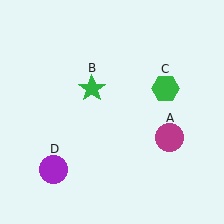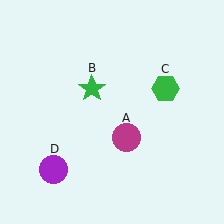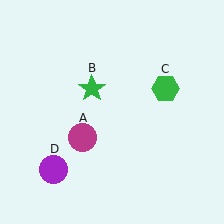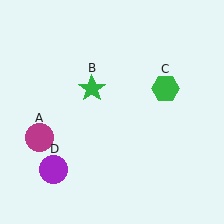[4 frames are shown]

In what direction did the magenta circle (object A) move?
The magenta circle (object A) moved left.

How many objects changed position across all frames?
1 object changed position: magenta circle (object A).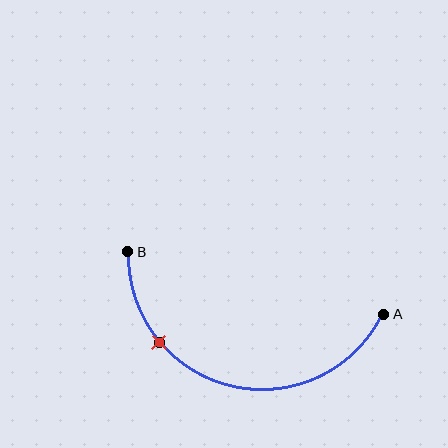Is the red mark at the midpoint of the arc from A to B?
No. The red mark lies on the arc but is closer to endpoint B. The arc midpoint would be at the point on the curve equidistant along the arc from both A and B.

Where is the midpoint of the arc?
The arc midpoint is the point on the curve farthest from the straight line joining A and B. It sits below that line.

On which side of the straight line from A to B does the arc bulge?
The arc bulges below the straight line connecting A and B.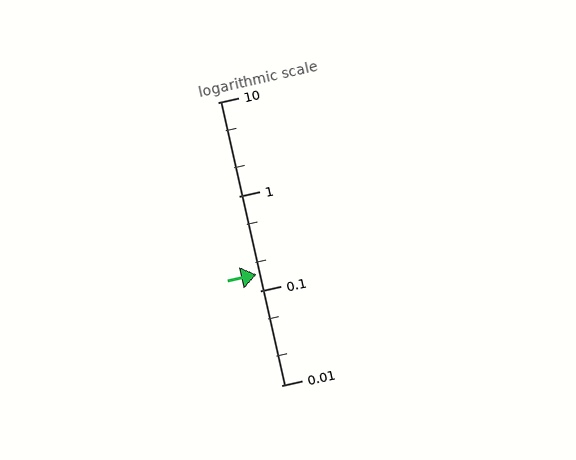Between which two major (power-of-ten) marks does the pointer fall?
The pointer is between 0.1 and 1.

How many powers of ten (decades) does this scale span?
The scale spans 3 decades, from 0.01 to 10.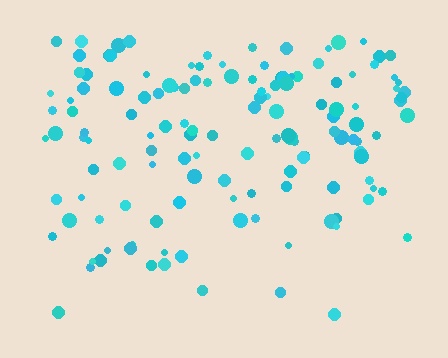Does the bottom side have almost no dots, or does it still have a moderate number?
Still a moderate number, just noticeably fewer than the top.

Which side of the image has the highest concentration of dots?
The top.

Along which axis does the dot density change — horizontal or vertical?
Vertical.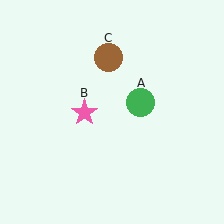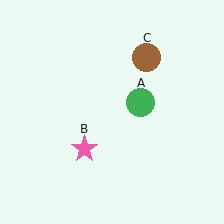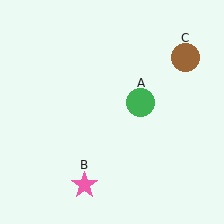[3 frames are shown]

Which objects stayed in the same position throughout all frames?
Green circle (object A) remained stationary.